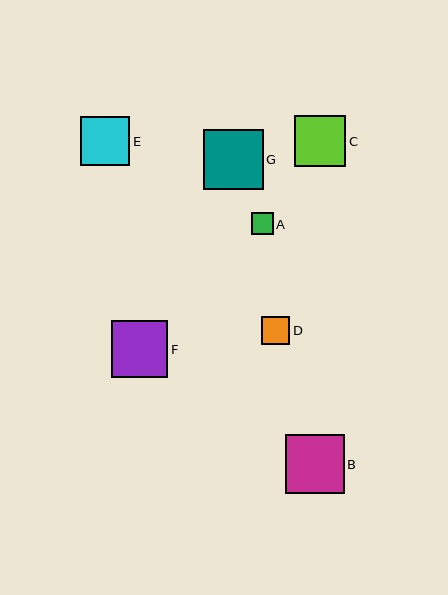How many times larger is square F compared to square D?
Square F is approximately 2.0 times the size of square D.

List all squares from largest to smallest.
From largest to smallest: G, B, F, C, E, D, A.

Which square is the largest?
Square G is the largest with a size of approximately 59 pixels.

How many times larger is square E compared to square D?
Square E is approximately 1.7 times the size of square D.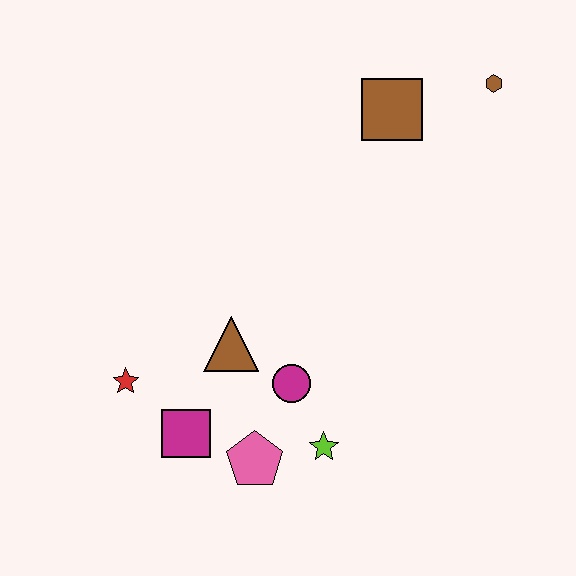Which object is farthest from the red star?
The brown hexagon is farthest from the red star.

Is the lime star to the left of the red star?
No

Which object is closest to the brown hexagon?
The brown square is closest to the brown hexagon.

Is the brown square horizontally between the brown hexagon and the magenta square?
Yes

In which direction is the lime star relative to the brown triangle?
The lime star is below the brown triangle.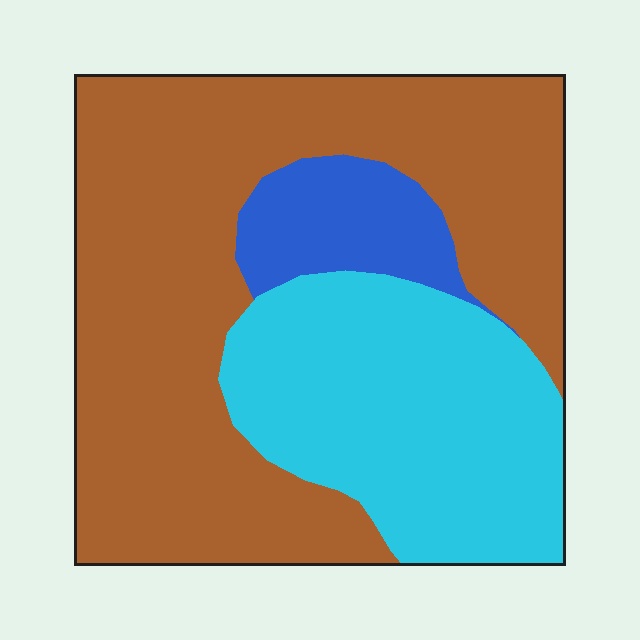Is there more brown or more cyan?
Brown.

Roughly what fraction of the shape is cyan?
Cyan covers 31% of the shape.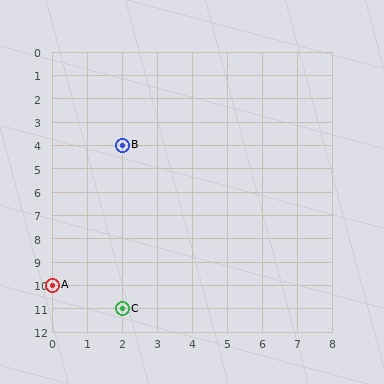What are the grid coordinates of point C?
Point C is at grid coordinates (2, 11).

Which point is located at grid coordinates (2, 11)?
Point C is at (2, 11).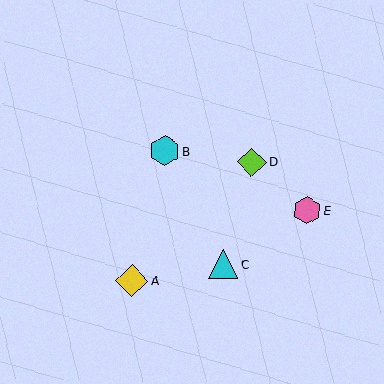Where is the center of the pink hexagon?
The center of the pink hexagon is at (307, 210).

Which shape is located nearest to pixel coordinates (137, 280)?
The yellow diamond (labeled A) at (132, 281) is nearest to that location.